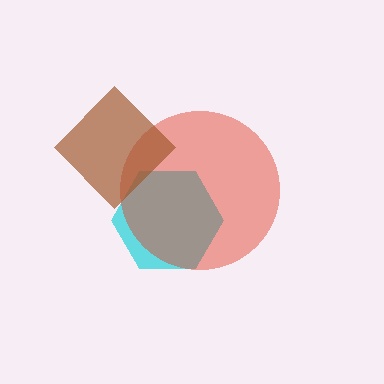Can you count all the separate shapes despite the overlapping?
Yes, there are 3 separate shapes.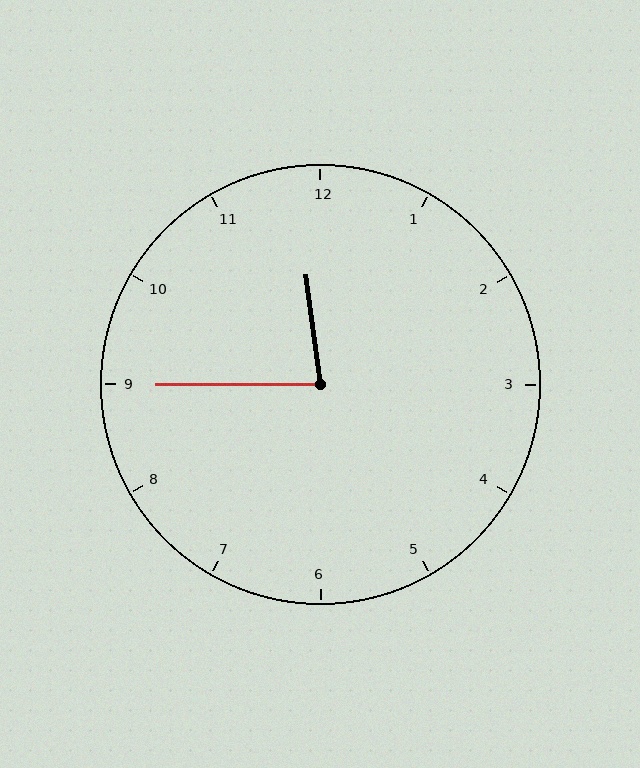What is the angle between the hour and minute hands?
Approximately 82 degrees.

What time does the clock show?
11:45.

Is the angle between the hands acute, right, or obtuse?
It is acute.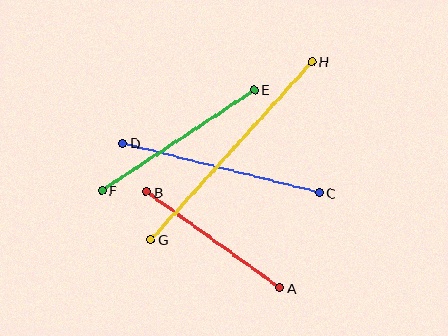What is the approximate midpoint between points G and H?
The midpoint is at approximately (231, 151) pixels.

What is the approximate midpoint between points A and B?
The midpoint is at approximately (213, 240) pixels.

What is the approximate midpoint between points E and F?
The midpoint is at approximately (178, 140) pixels.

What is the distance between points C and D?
The distance is approximately 202 pixels.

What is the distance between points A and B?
The distance is approximately 164 pixels.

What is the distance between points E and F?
The distance is approximately 183 pixels.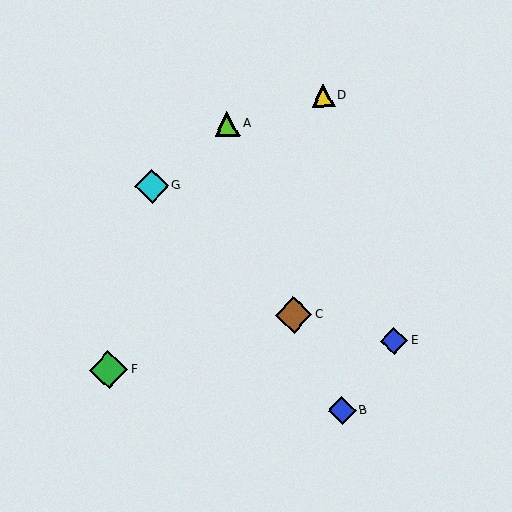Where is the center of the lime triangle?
The center of the lime triangle is at (227, 124).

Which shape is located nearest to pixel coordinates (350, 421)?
The blue diamond (labeled B) at (342, 411) is nearest to that location.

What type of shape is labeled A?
Shape A is a lime triangle.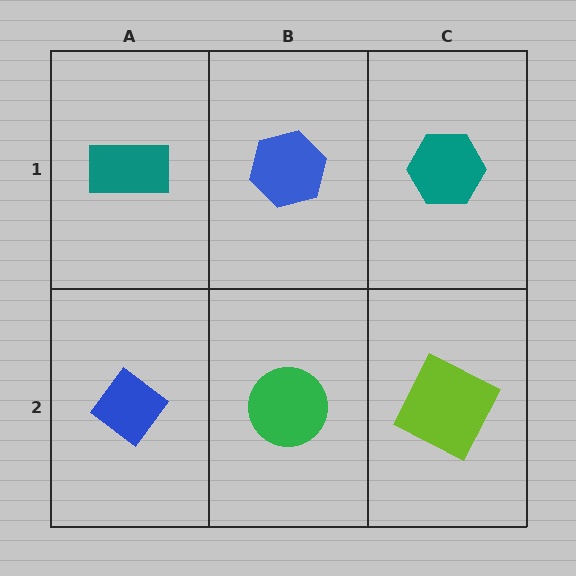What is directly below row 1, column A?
A blue diamond.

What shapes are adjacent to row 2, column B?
A blue hexagon (row 1, column B), a blue diamond (row 2, column A), a lime square (row 2, column C).